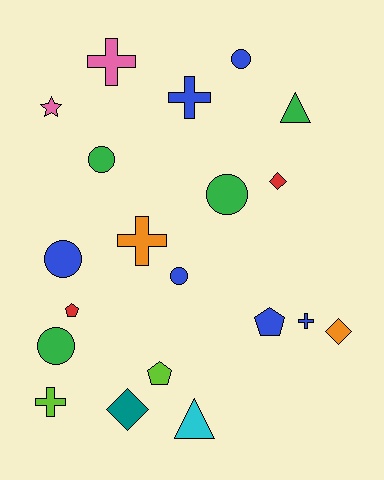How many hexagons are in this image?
There are no hexagons.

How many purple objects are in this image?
There are no purple objects.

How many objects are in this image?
There are 20 objects.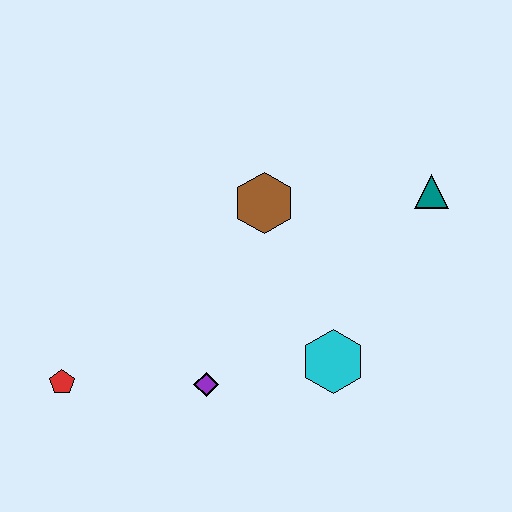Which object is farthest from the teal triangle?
The red pentagon is farthest from the teal triangle.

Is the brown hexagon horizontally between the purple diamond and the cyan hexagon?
Yes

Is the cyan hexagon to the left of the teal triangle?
Yes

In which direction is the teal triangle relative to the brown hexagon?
The teal triangle is to the right of the brown hexagon.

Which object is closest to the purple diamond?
The cyan hexagon is closest to the purple diamond.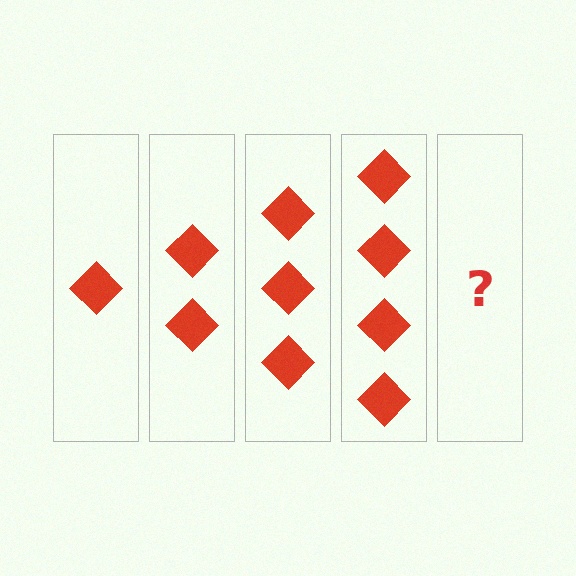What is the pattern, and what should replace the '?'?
The pattern is that each step adds one more diamond. The '?' should be 5 diamonds.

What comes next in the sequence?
The next element should be 5 diamonds.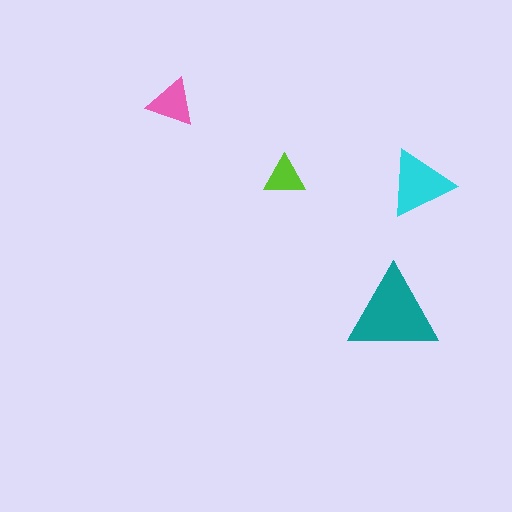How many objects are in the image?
There are 4 objects in the image.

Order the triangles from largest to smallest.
the teal one, the cyan one, the pink one, the lime one.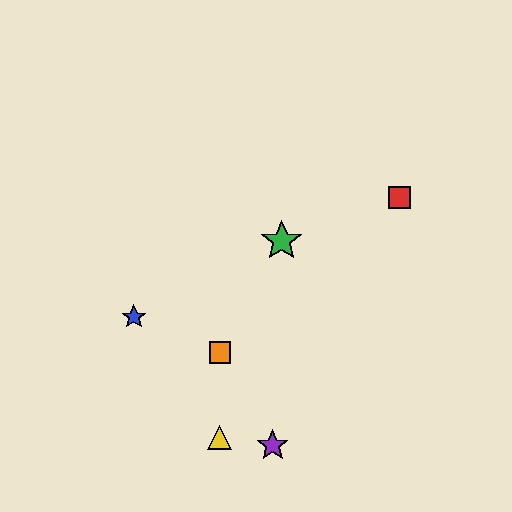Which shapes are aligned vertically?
The yellow triangle, the orange square are aligned vertically.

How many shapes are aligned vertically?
2 shapes (the yellow triangle, the orange square) are aligned vertically.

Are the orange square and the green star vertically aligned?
No, the orange square is at x≈220 and the green star is at x≈282.